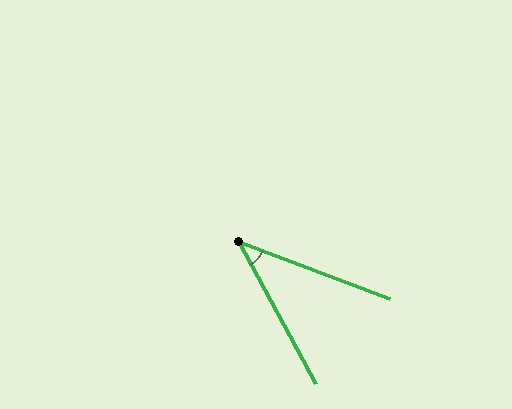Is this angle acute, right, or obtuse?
It is acute.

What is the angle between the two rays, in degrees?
Approximately 41 degrees.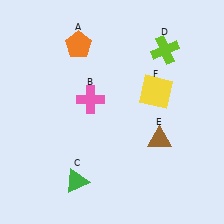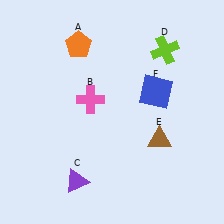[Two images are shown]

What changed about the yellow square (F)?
In Image 1, F is yellow. In Image 2, it changed to blue.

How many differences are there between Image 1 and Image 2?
There are 2 differences between the two images.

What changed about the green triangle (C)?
In Image 1, C is green. In Image 2, it changed to purple.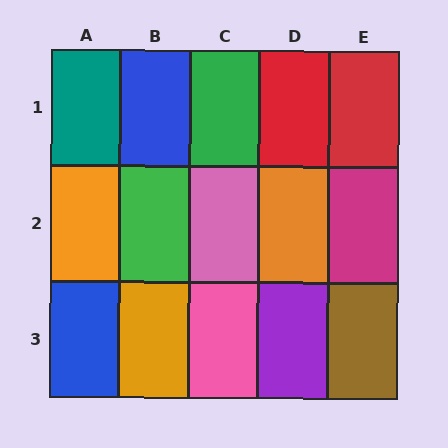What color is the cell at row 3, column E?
Brown.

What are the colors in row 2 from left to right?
Orange, green, pink, orange, magenta.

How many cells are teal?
1 cell is teal.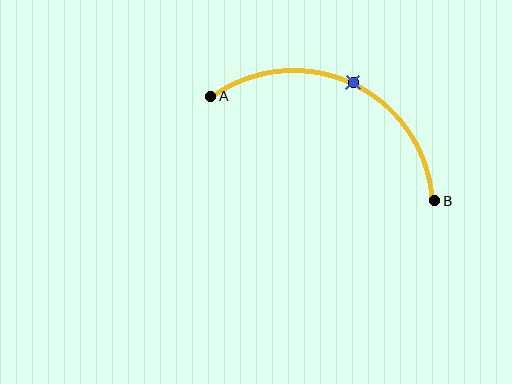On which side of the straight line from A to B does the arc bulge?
The arc bulges above the straight line connecting A and B.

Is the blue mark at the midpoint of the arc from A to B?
Yes. The blue mark lies on the arc at equal arc-length from both A and B — it is the arc midpoint.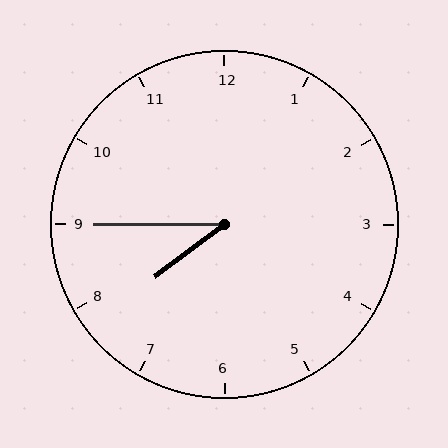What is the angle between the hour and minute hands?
Approximately 38 degrees.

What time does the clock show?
7:45.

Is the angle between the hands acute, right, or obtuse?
It is acute.